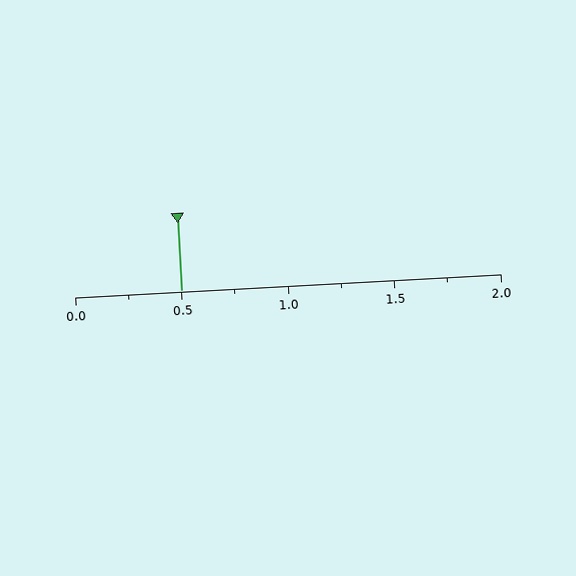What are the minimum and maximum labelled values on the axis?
The axis runs from 0.0 to 2.0.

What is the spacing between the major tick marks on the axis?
The major ticks are spaced 0.5 apart.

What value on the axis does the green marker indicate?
The marker indicates approximately 0.5.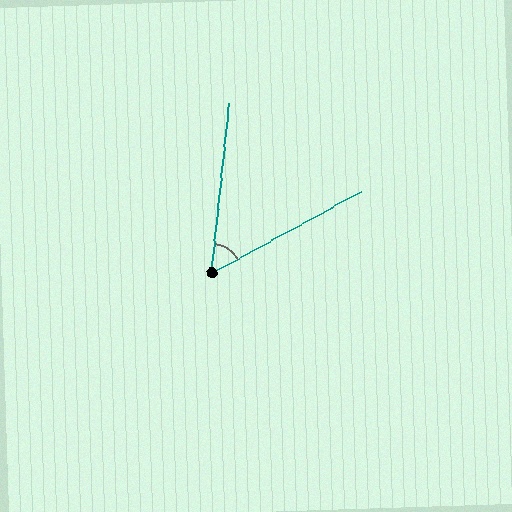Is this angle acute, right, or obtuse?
It is acute.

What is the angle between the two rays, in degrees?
Approximately 55 degrees.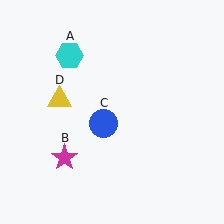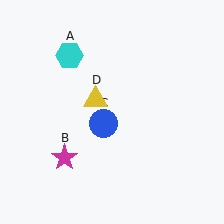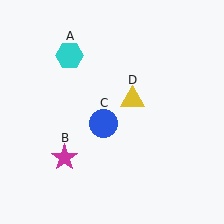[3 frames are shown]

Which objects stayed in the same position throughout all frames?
Cyan hexagon (object A) and magenta star (object B) and blue circle (object C) remained stationary.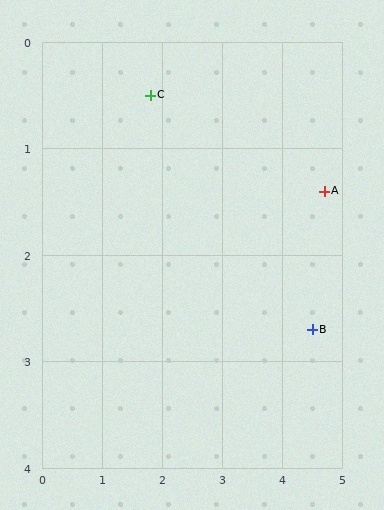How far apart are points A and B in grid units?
Points A and B are about 1.3 grid units apart.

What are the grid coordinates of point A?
Point A is at approximately (4.7, 1.4).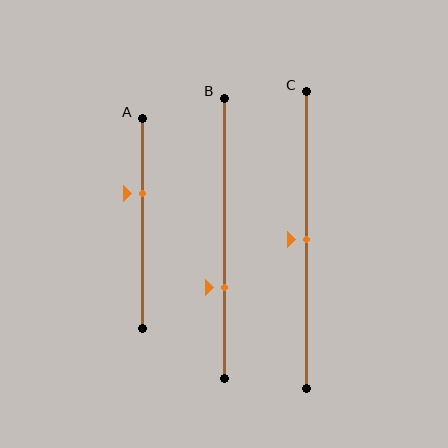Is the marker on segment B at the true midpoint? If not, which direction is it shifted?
No, the marker on segment B is shifted downward by about 18% of the segment length.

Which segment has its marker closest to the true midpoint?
Segment C has its marker closest to the true midpoint.